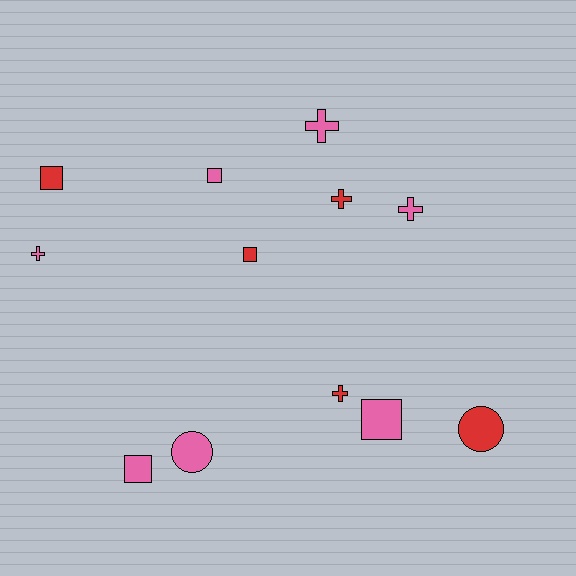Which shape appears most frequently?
Square, with 5 objects.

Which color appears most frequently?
Pink, with 7 objects.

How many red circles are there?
There is 1 red circle.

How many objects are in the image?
There are 12 objects.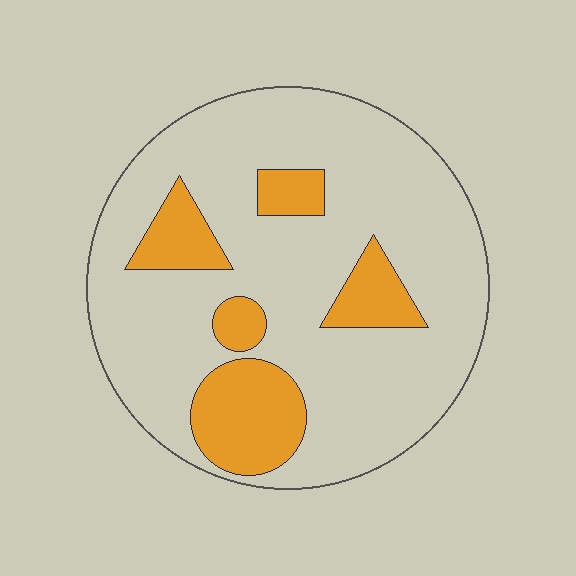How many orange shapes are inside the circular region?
5.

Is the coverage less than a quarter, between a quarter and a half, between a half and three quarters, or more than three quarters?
Less than a quarter.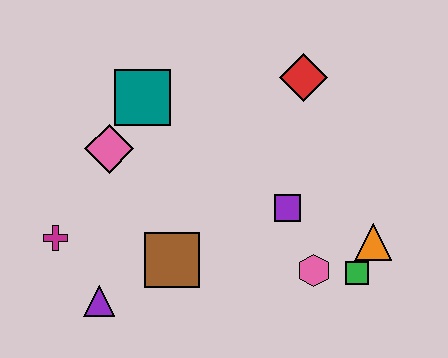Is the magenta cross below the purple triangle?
No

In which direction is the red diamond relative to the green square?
The red diamond is above the green square.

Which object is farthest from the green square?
The magenta cross is farthest from the green square.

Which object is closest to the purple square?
The pink hexagon is closest to the purple square.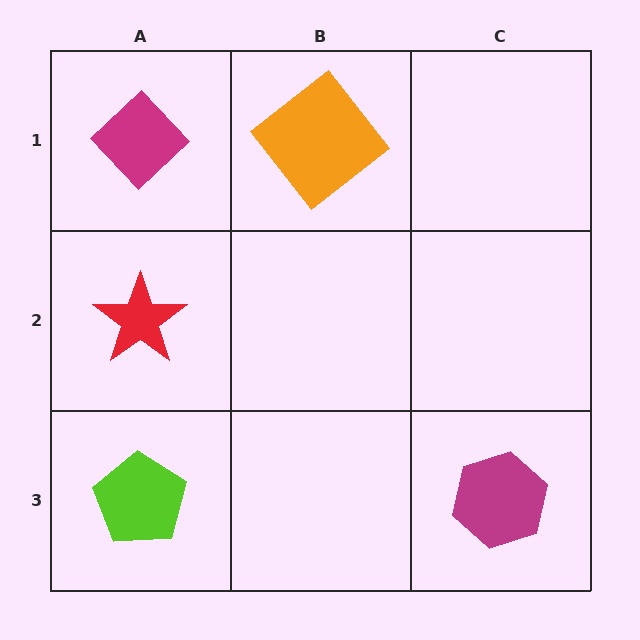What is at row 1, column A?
A magenta diamond.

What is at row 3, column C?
A magenta hexagon.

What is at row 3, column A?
A lime pentagon.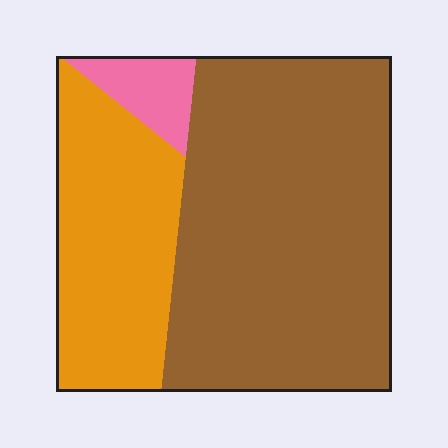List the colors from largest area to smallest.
From largest to smallest: brown, orange, pink.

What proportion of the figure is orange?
Orange covers about 30% of the figure.